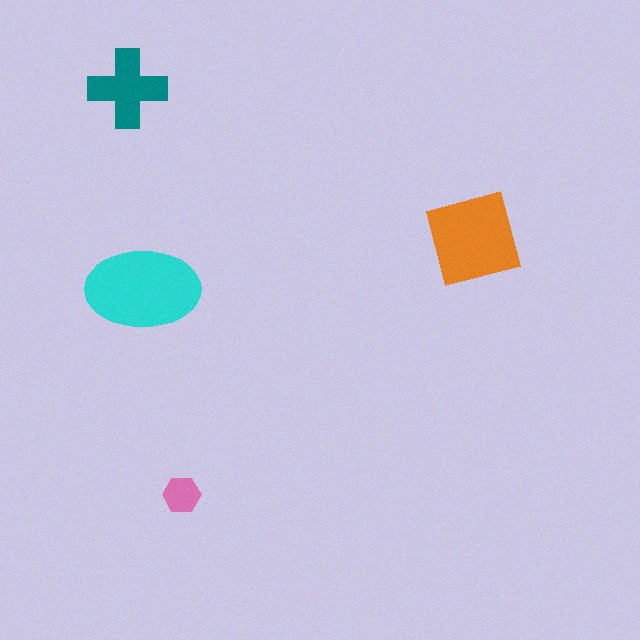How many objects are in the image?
There are 4 objects in the image.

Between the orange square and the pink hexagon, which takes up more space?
The orange square.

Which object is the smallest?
The pink hexagon.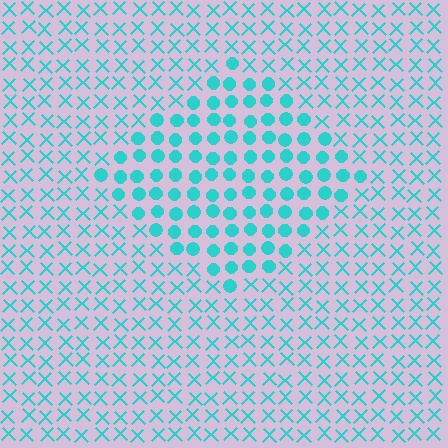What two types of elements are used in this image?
The image uses circles inside the diamond region and X marks outside it.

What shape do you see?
I see a diamond.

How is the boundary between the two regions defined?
The boundary is defined by a change in element shape: circles inside vs. X marks outside. All elements share the same color and spacing.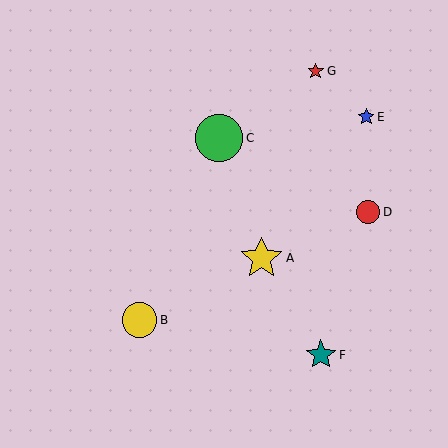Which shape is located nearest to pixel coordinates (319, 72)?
The red star (labeled G) at (316, 71) is nearest to that location.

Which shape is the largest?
The green circle (labeled C) is the largest.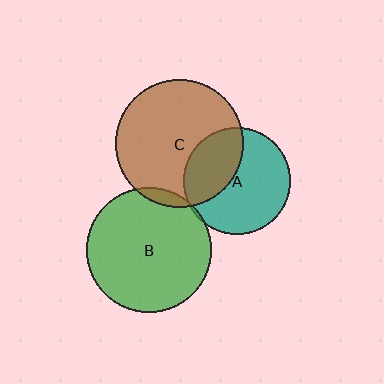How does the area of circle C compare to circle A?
Approximately 1.4 times.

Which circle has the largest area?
Circle C (brown).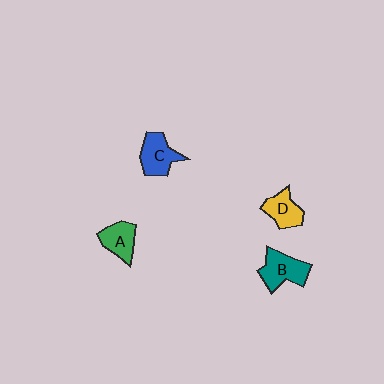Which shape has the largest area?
Shape B (teal).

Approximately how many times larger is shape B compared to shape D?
Approximately 1.3 times.